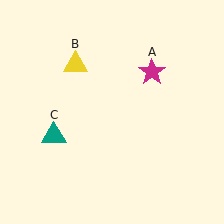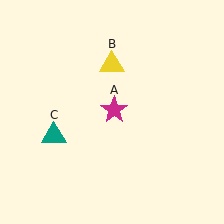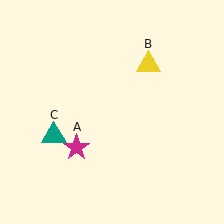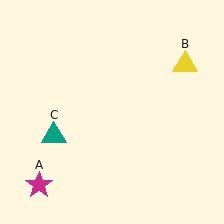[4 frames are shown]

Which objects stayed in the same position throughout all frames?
Teal triangle (object C) remained stationary.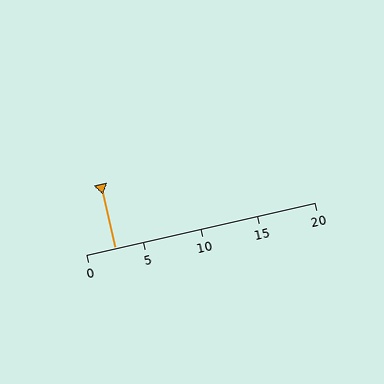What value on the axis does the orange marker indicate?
The marker indicates approximately 2.5.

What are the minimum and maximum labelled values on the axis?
The axis runs from 0 to 20.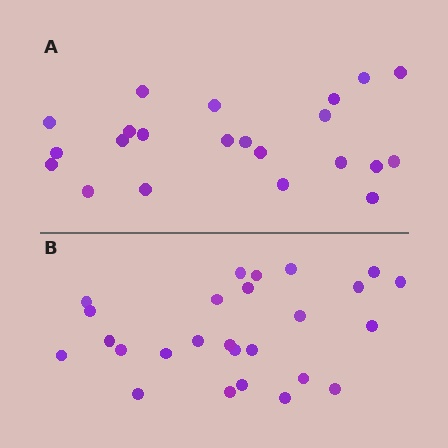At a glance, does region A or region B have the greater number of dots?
Region B (the bottom region) has more dots.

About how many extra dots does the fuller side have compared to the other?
Region B has about 4 more dots than region A.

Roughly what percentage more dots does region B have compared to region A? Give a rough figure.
About 20% more.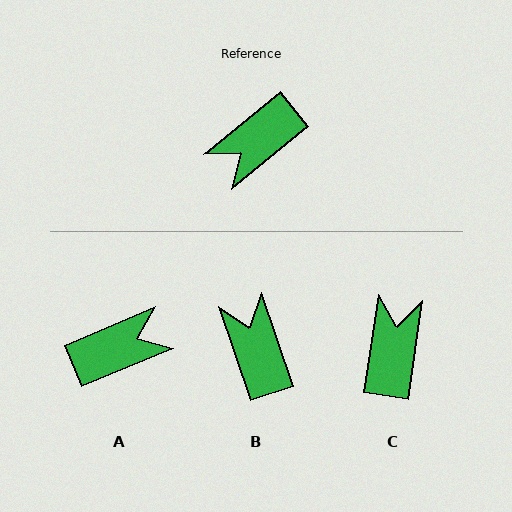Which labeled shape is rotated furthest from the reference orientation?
A, about 164 degrees away.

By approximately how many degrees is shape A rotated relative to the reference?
Approximately 164 degrees counter-clockwise.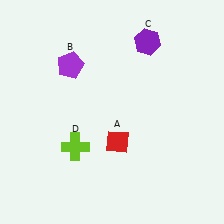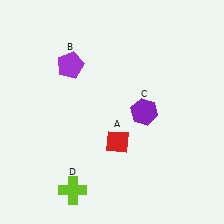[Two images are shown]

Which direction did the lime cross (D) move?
The lime cross (D) moved down.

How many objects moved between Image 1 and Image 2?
2 objects moved between the two images.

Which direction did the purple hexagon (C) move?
The purple hexagon (C) moved down.